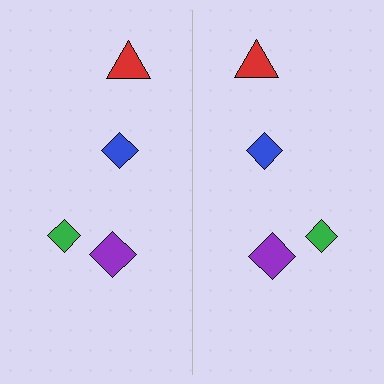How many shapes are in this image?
There are 8 shapes in this image.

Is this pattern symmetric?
Yes, this pattern has bilateral (reflection) symmetry.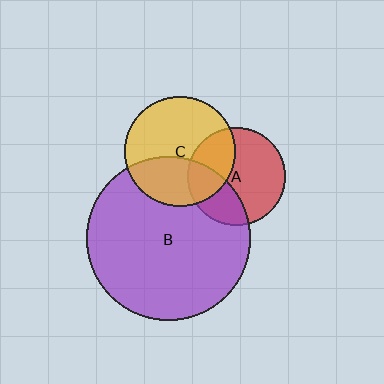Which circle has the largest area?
Circle B (purple).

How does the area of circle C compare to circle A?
Approximately 1.3 times.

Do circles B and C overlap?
Yes.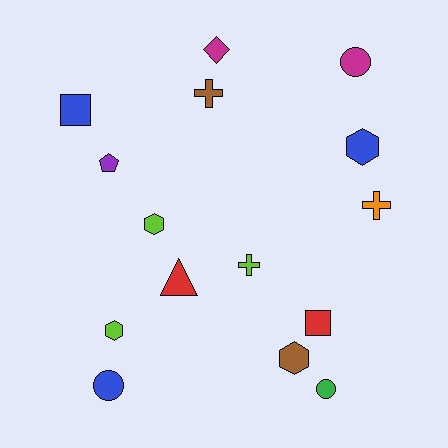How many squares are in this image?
There are 2 squares.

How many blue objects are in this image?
There are 3 blue objects.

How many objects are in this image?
There are 15 objects.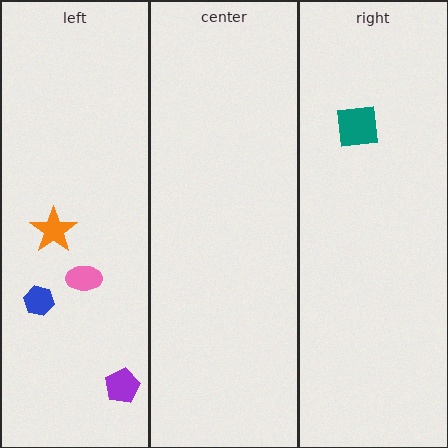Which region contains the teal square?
The right region.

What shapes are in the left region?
The blue hexagon, the orange star, the pink ellipse, the purple pentagon.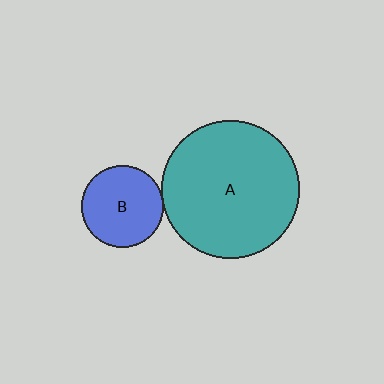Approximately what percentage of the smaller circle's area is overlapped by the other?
Approximately 5%.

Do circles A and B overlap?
Yes.